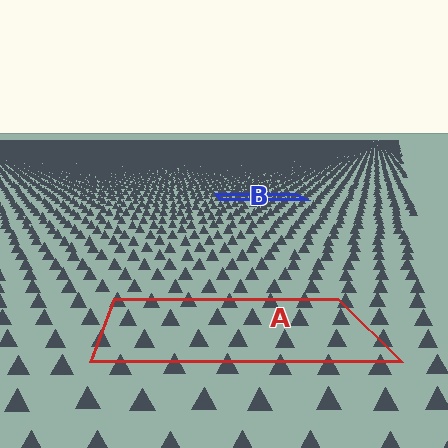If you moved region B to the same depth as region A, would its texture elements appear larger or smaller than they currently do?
They would appear larger. At a closer depth, the same texture elements are projected at a bigger on-screen size.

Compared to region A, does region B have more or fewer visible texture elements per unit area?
Region B has more texture elements per unit area — they are packed more densely because it is farther away.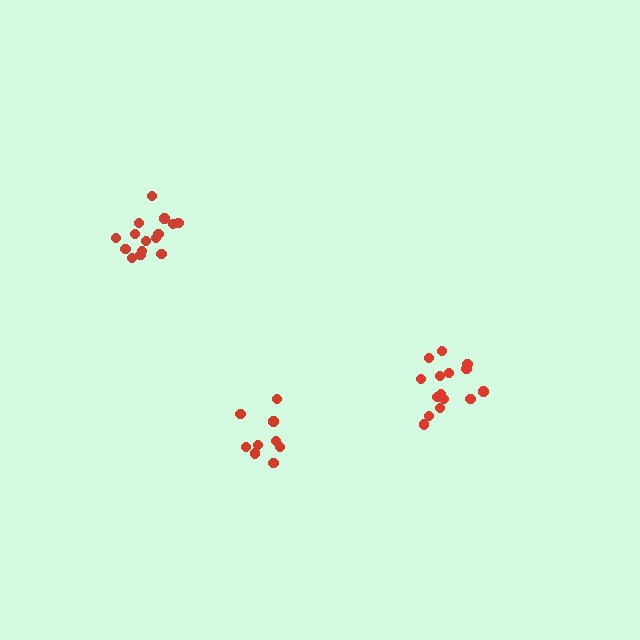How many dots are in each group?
Group 1: 9 dots, Group 2: 15 dots, Group 3: 15 dots (39 total).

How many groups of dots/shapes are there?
There are 3 groups.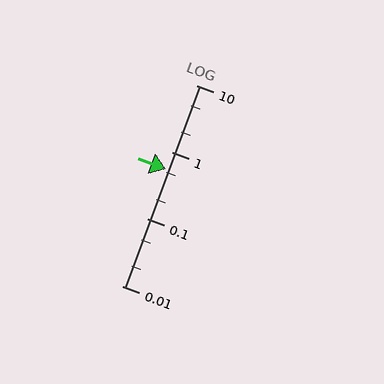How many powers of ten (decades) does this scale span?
The scale spans 3 decades, from 0.01 to 10.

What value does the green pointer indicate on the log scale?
The pointer indicates approximately 0.56.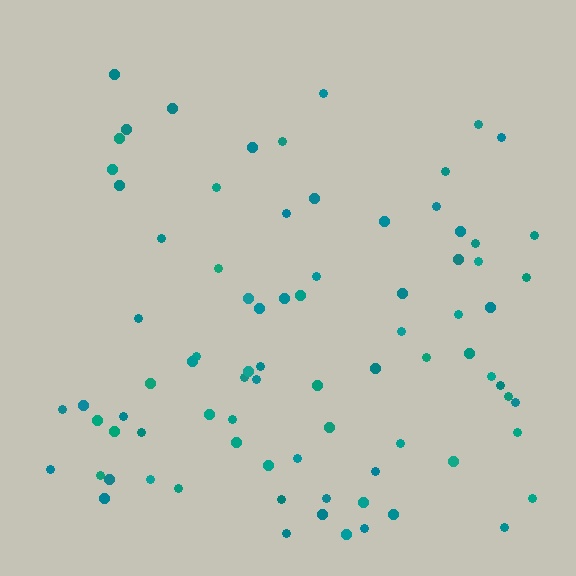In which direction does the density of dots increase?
From top to bottom, with the bottom side densest.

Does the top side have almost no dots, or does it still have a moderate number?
Still a moderate number, just noticeably fewer than the bottom.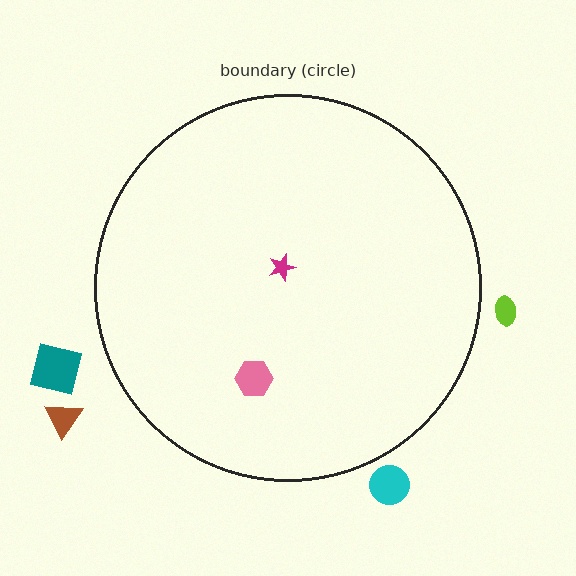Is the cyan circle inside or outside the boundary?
Outside.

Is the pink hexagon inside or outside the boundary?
Inside.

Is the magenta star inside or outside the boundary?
Inside.